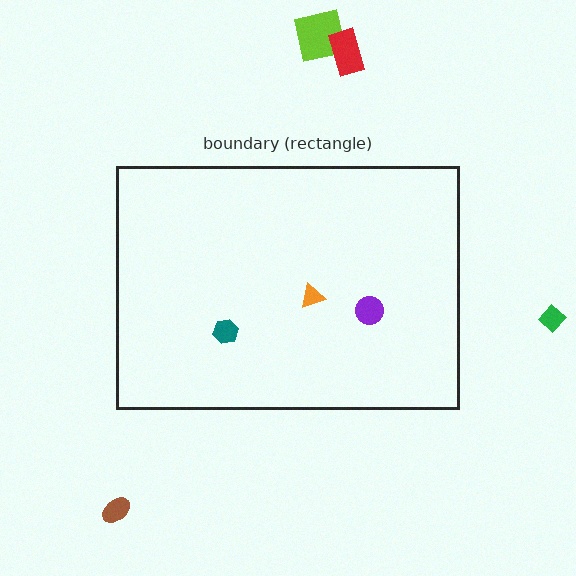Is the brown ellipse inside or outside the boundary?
Outside.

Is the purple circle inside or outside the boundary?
Inside.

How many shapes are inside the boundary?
3 inside, 4 outside.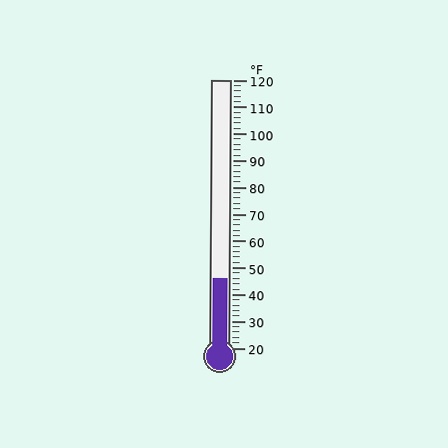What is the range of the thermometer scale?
The thermometer scale ranges from 20°F to 120°F.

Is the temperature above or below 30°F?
The temperature is above 30°F.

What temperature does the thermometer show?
The thermometer shows approximately 46°F.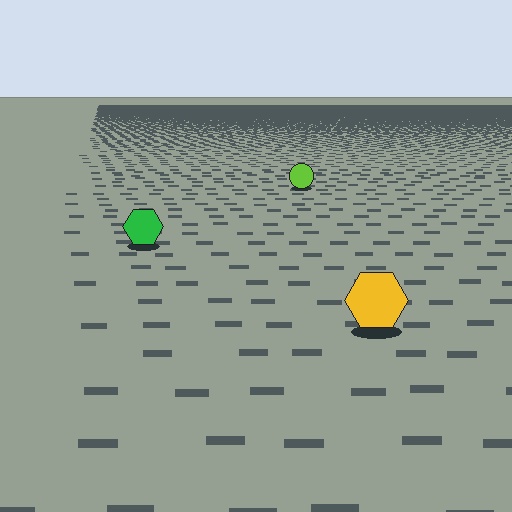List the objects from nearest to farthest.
From nearest to farthest: the yellow hexagon, the green hexagon, the lime circle.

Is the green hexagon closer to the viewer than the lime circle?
Yes. The green hexagon is closer — you can tell from the texture gradient: the ground texture is coarser near it.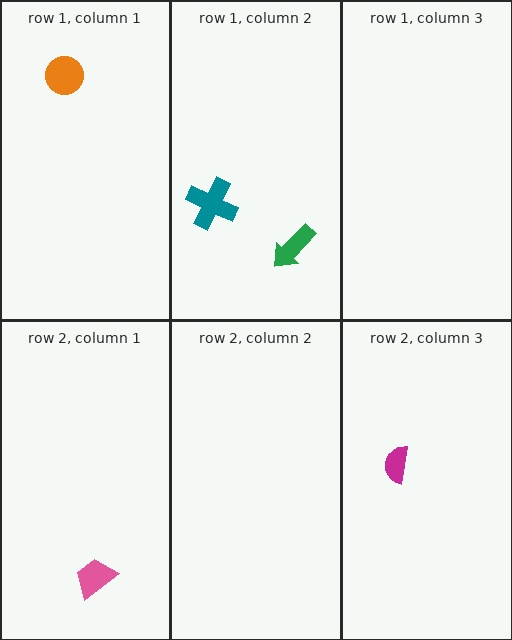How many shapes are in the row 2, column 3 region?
1.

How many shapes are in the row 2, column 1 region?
1.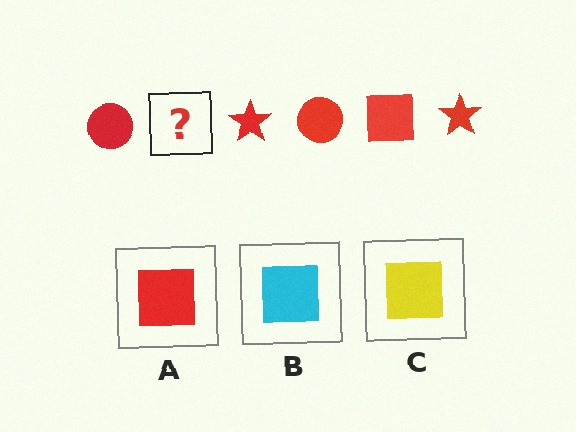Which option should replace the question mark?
Option A.